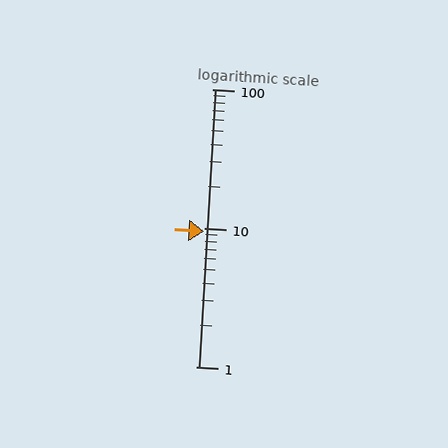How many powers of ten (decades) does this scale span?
The scale spans 2 decades, from 1 to 100.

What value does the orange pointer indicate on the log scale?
The pointer indicates approximately 9.4.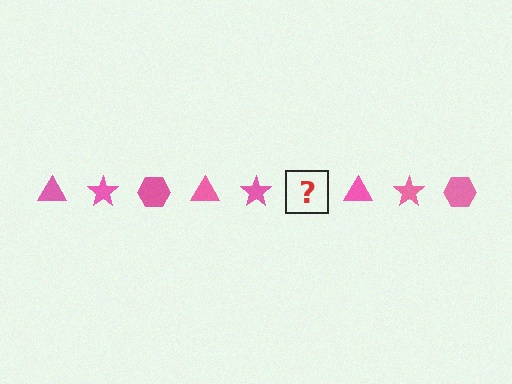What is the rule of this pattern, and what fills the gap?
The rule is that the pattern cycles through triangle, star, hexagon shapes in pink. The gap should be filled with a pink hexagon.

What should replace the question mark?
The question mark should be replaced with a pink hexagon.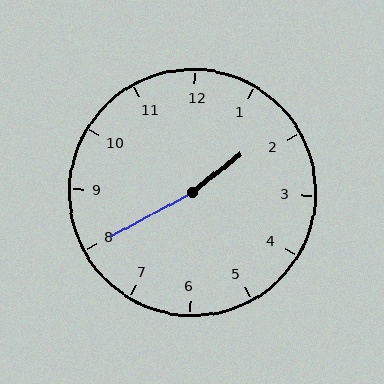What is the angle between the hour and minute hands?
Approximately 170 degrees.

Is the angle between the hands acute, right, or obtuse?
It is obtuse.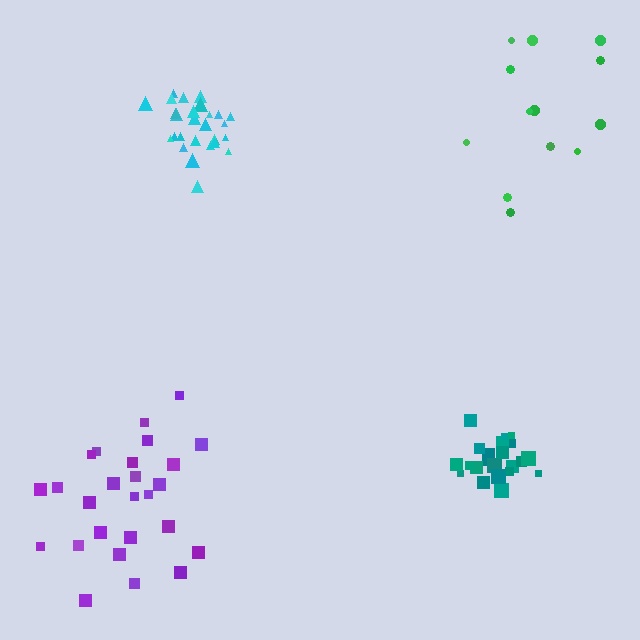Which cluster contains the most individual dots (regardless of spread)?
Cyan (29).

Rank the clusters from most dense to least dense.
cyan, teal, purple, green.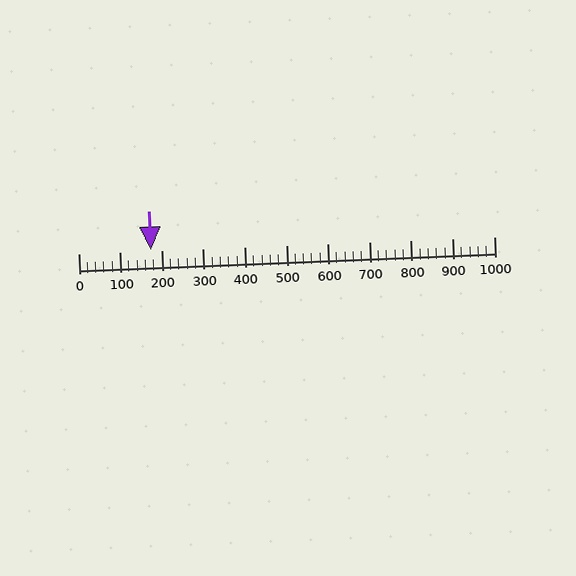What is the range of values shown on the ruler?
The ruler shows values from 0 to 1000.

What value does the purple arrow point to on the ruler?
The purple arrow points to approximately 173.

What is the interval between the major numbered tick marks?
The major tick marks are spaced 100 units apart.